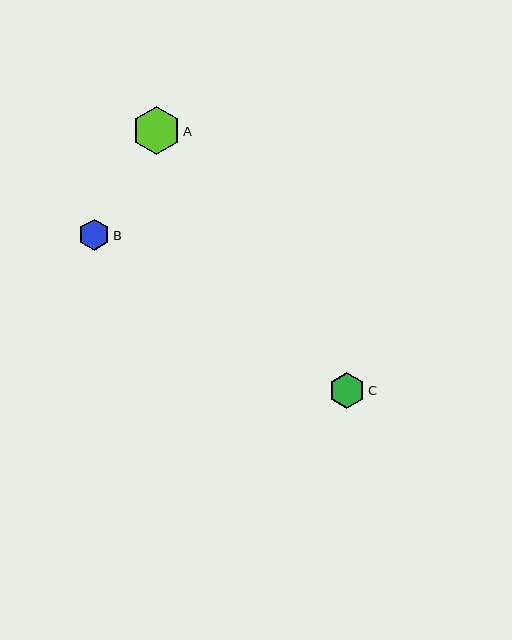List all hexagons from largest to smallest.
From largest to smallest: A, C, B.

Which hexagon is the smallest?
Hexagon B is the smallest with a size of approximately 31 pixels.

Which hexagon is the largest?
Hexagon A is the largest with a size of approximately 48 pixels.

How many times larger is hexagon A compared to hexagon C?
Hexagon A is approximately 1.3 times the size of hexagon C.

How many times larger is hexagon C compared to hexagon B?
Hexagon C is approximately 1.2 times the size of hexagon B.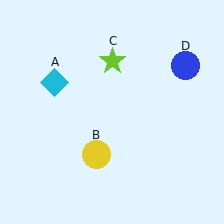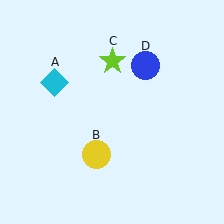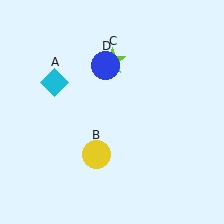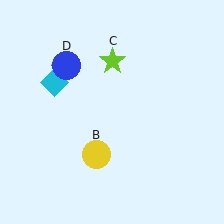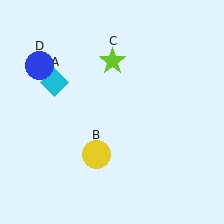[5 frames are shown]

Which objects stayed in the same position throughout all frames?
Cyan diamond (object A) and yellow circle (object B) and lime star (object C) remained stationary.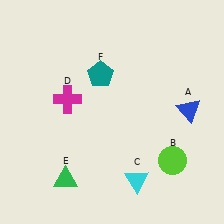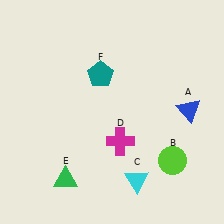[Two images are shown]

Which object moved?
The magenta cross (D) moved right.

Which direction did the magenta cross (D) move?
The magenta cross (D) moved right.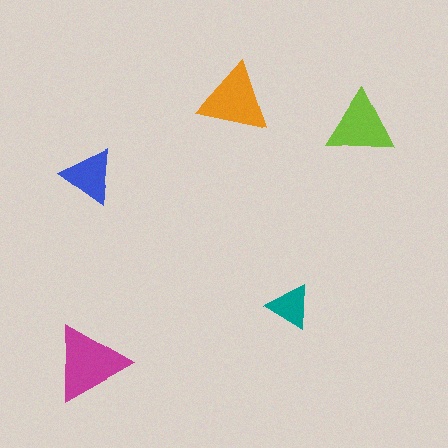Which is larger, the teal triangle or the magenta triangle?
The magenta one.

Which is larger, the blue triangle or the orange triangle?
The orange one.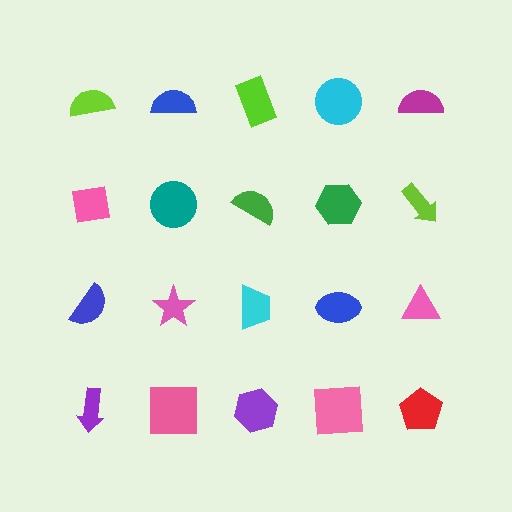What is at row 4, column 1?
A purple arrow.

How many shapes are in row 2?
5 shapes.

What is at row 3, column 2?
A pink star.